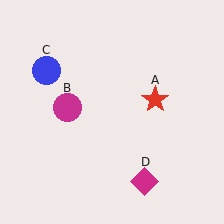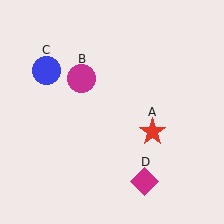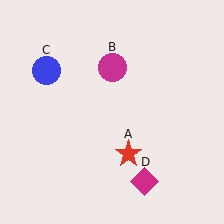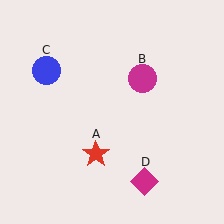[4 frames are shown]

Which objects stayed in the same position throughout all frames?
Blue circle (object C) and magenta diamond (object D) remained stationary.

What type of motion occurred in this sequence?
The red star (object A), magenta circle (object B) rotated clockwise around the center of the scene.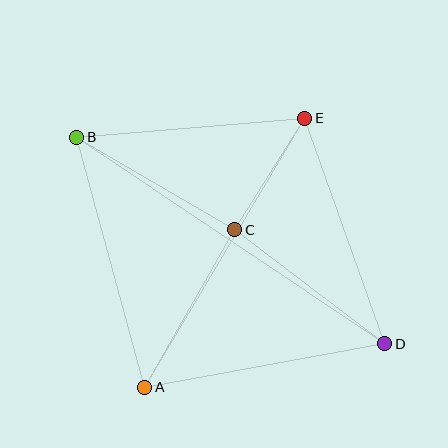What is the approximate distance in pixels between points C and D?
The distance between C and D is approximately 188 pixels.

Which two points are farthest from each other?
Points B and D are farthest from each other.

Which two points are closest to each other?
Points C and E are closest to each other.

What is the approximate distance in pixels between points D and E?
The distance between D and E is approximately 239 pixels.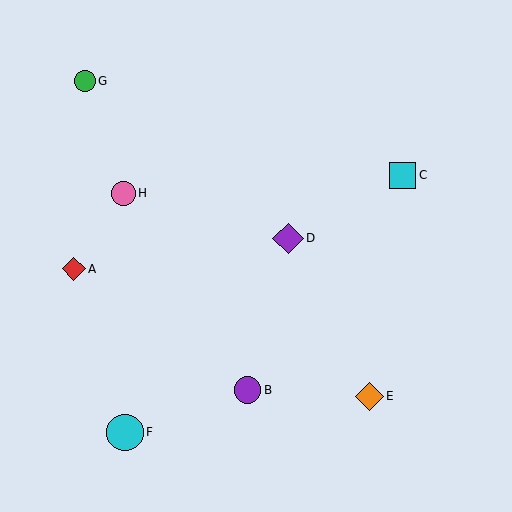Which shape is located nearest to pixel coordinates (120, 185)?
The pink circle (labeled H) at (124, 193) is nearest to that location.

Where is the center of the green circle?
The center of the green circle is at (85, 81).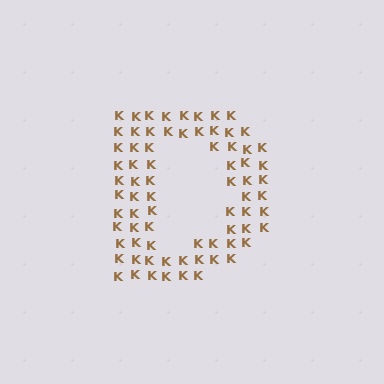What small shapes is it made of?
It is made of small letter K's.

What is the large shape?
The large shape is the letter D.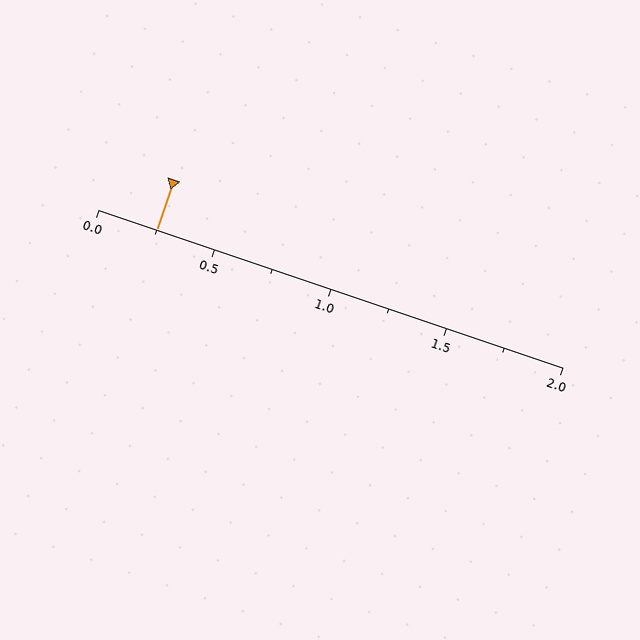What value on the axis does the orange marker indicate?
The marker indicates approximately 0.25.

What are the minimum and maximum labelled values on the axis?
The axis runs from 0.0 to 2.0.